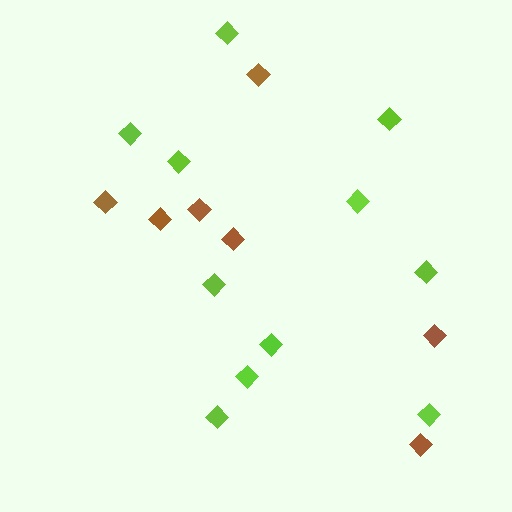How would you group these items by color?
There are 2 groups: one group of brown diamonds (7) and one group of lime diamonds (11).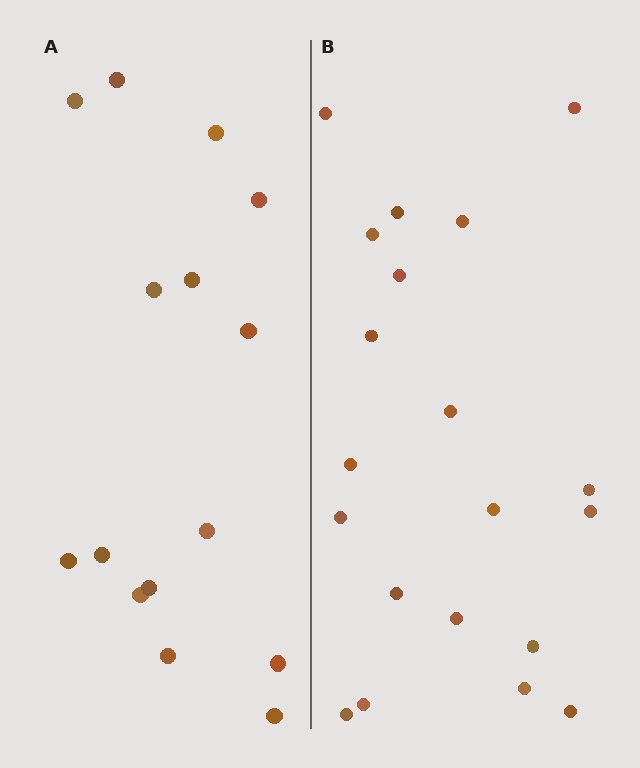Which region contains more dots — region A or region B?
Region B (the right region) has more dots.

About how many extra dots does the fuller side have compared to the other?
Region B has about 5 more dots than region A.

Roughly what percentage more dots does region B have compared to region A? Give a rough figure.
About 35% more.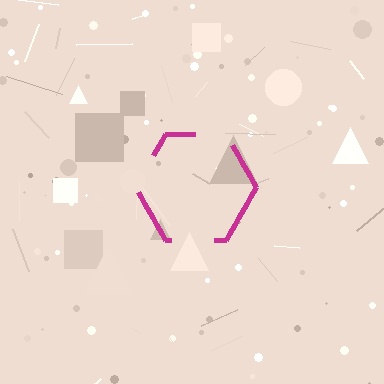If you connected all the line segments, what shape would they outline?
They would outline a hexagon.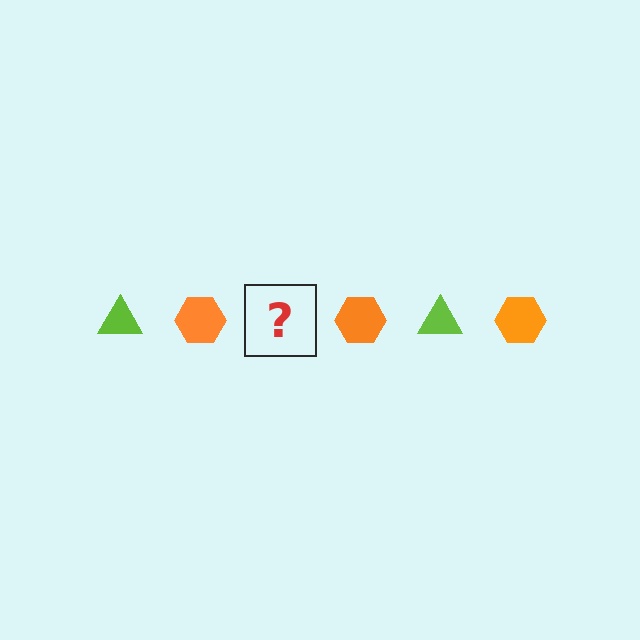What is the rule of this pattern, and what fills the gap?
The rule is that the pattern alternates between lime triangle and orange hexagon. The gap should be filled with a lime triangle.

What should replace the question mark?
The question mark should be replaced with a lime triangle.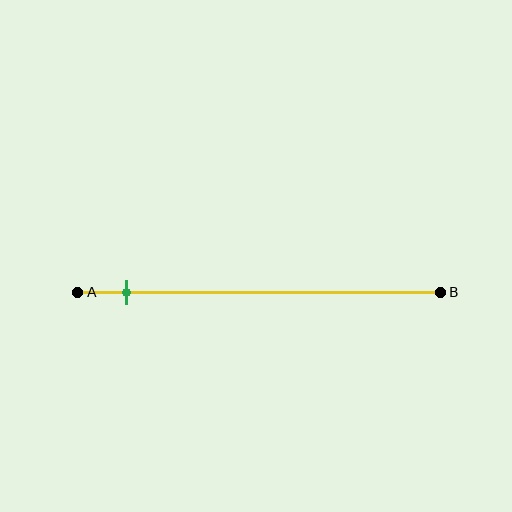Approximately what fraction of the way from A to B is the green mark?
The green mark is approximately 15% of the way from A to B.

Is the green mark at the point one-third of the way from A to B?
No, the mark is at about 15% from A, not at the 33% one-third point.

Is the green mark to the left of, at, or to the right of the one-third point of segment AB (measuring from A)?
The green mark is to the left of the one-third point of segment AB.